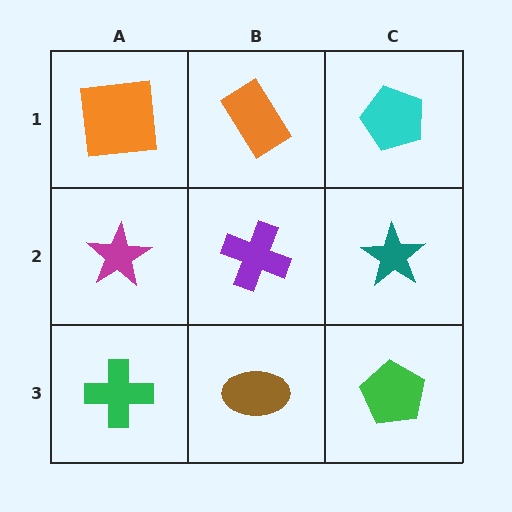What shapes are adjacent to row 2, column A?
An orange square (row 1, column A), a green cross (row 3, column A), a purple cross (row 2, column B).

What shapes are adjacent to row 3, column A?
A magenta star (row 2, column A), a brown ellipse (row 3, column B).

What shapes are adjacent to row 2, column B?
An orange rectangle (row 1, column B), a brown ellipse (row 3, column B), a magenta star (row 2, column A), a teal star (row 2, column C).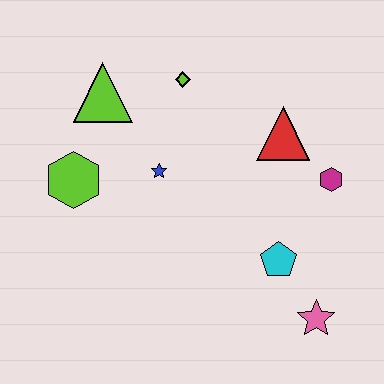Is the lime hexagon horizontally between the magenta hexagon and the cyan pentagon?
No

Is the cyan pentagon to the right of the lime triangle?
Yes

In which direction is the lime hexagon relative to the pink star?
The lime hexagon is to the left of the pink star.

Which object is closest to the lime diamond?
The lime triangle is closest to the lime diamond.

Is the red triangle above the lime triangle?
No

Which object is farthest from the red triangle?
The lime hexagon is farthest from the red triangle.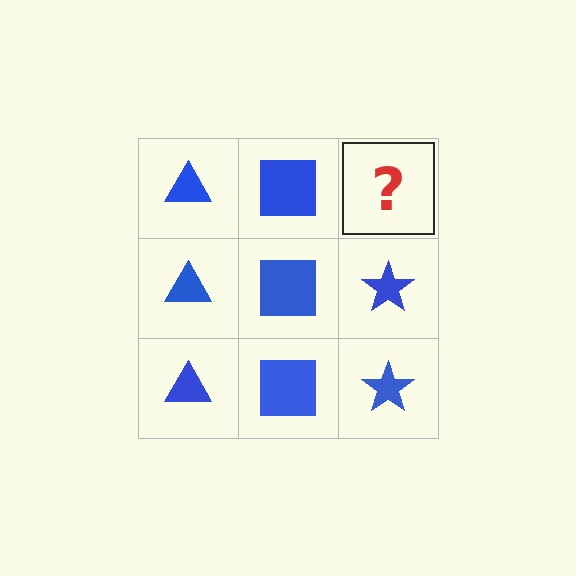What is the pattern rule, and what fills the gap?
The rule is that each column has a consistent shape. The gap should be filled with a blue star.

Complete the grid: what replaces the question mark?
The question mark should be replaced with a blue star.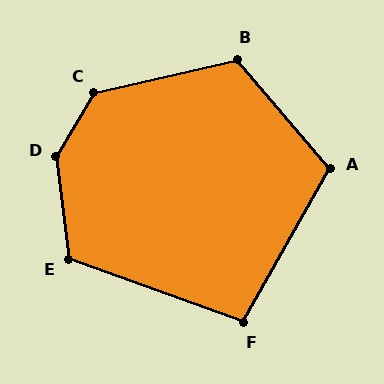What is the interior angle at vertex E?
Approximately 117 degrees (obtuse).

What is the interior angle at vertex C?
Approximately 133 degrees (obtuse).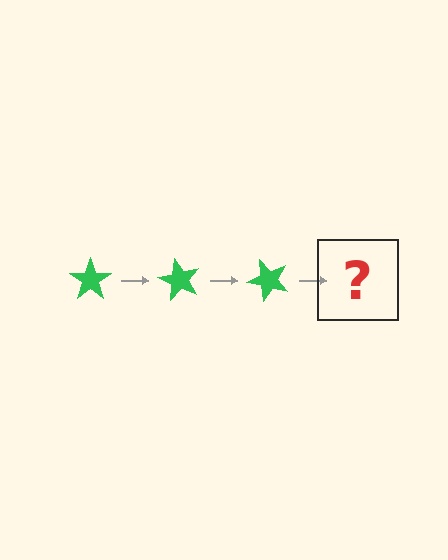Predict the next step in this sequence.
The next step is a green star rotated 180 degrees.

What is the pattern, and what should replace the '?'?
The pattern is that the star rotates 60 degrees each step. The '?' should be a green star rotated 180 degrees.